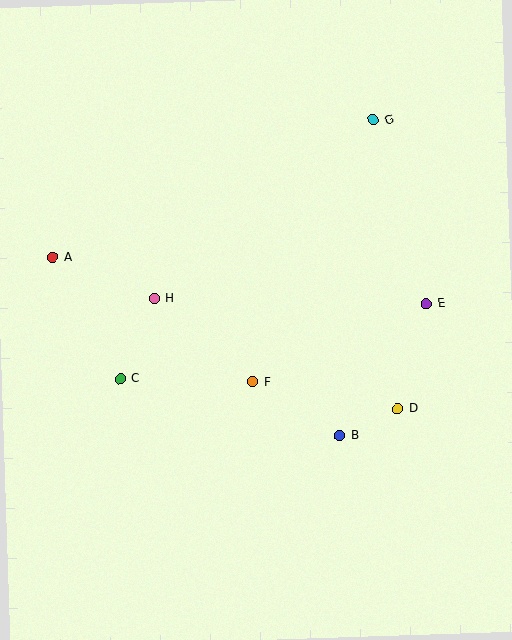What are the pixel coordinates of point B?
Point B is at (340, 436).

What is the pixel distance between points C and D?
The distance between C and D is 279 pixels.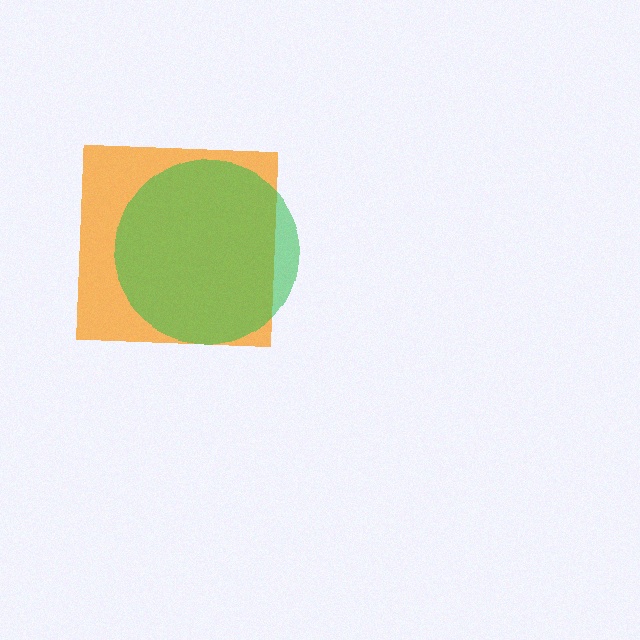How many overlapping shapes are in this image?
There are 2 overlapping shapes in the image.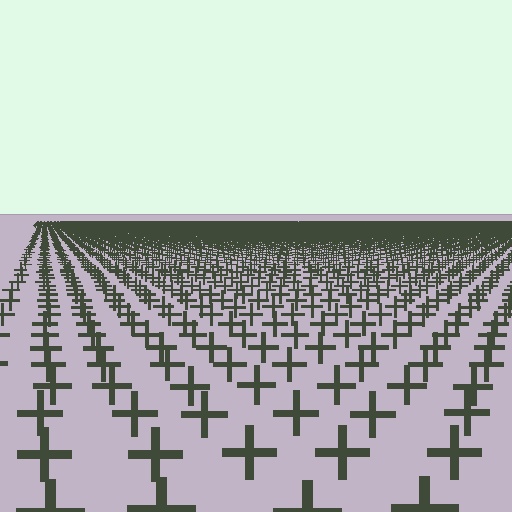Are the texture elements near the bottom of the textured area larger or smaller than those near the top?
Larger. Near the bottom, elements are closer to the viewer and appear at a bigger on-screen size.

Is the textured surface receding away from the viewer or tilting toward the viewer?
The surface is receding away from the viewer. Texture elements get smaller and denser toward the top.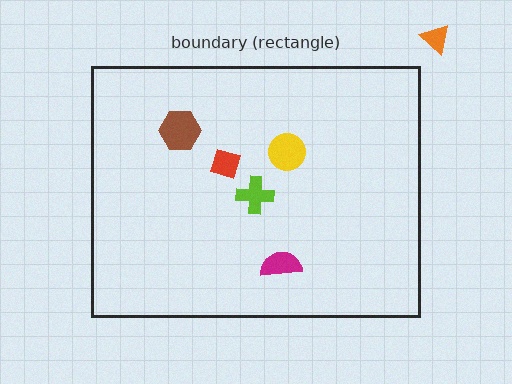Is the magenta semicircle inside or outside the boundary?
Inside.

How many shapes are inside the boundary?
5 inside, 1 outside.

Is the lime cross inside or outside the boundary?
Inside.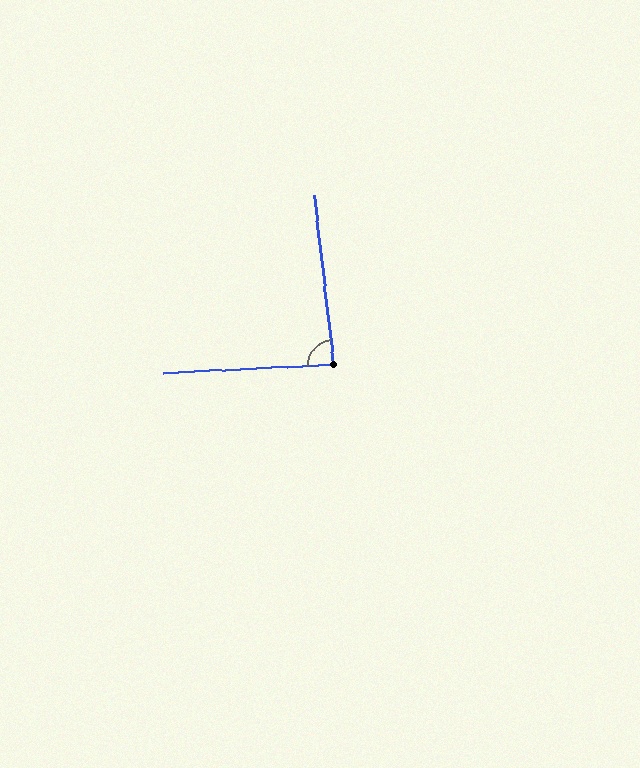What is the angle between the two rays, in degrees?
Approximately 86 degrees.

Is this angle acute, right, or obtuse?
It is approximately a right angle.